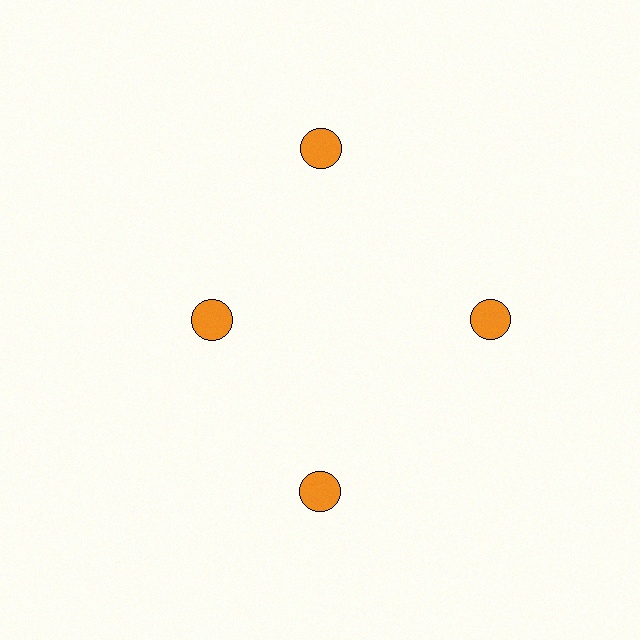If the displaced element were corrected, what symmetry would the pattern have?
It would have 4-fold rotational symmetry — the pattern would map onto itself every 90 degrees.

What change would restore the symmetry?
The symmetry would be restored by moving it outward, back onto the ring so that all 4 circles sit at equal angles and equal distance from the center.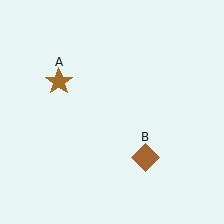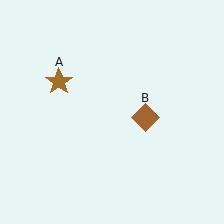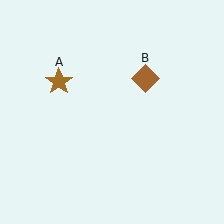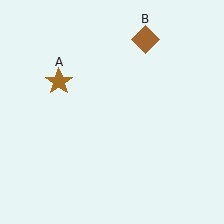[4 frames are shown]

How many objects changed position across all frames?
1 object changed position: brown diamond (object B).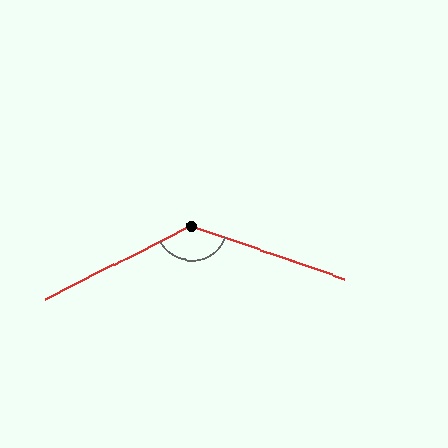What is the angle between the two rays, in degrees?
Approximately 134 degrees.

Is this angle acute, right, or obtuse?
It is obtuse.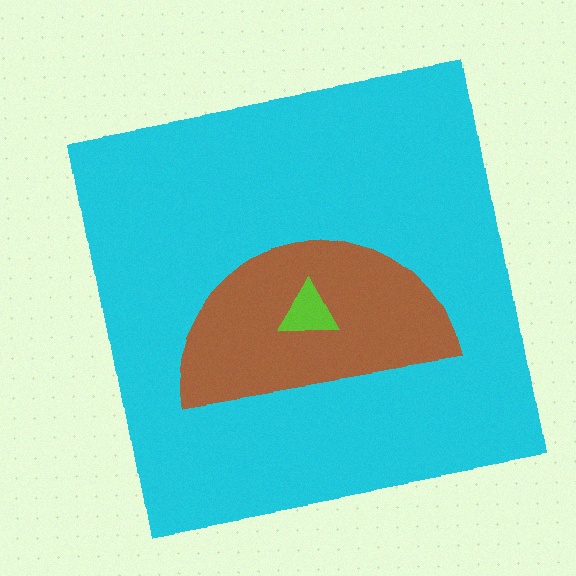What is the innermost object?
The lime triangle.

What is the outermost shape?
The cyan square.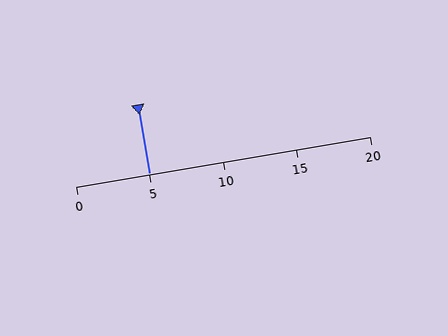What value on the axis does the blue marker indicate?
The marker indicates approximately 5.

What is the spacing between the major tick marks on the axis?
The major ticks are spaced 5 apart.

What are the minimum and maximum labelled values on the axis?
The axis runs from 0 to 20.